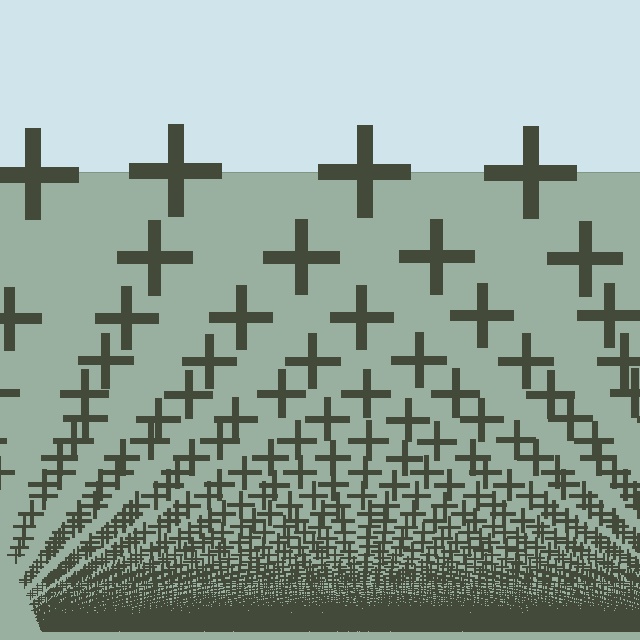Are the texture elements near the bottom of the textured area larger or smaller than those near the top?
Smaller. The gradient is inverted — elements near the bottom are smaller and denser.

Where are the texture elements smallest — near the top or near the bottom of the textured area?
Near the bottom.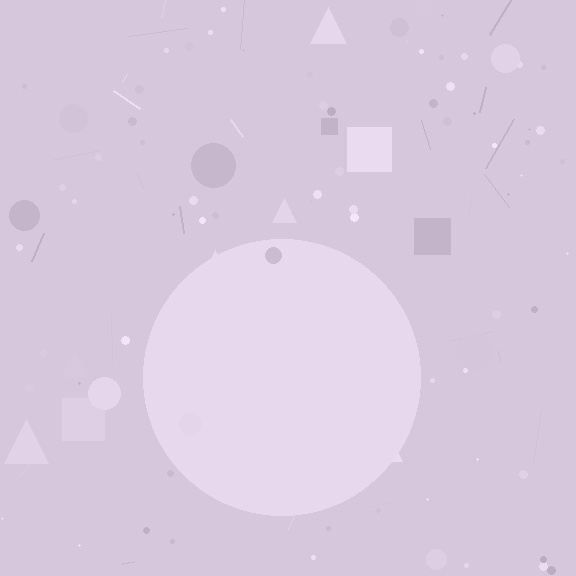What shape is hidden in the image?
A circle is hidden in the image.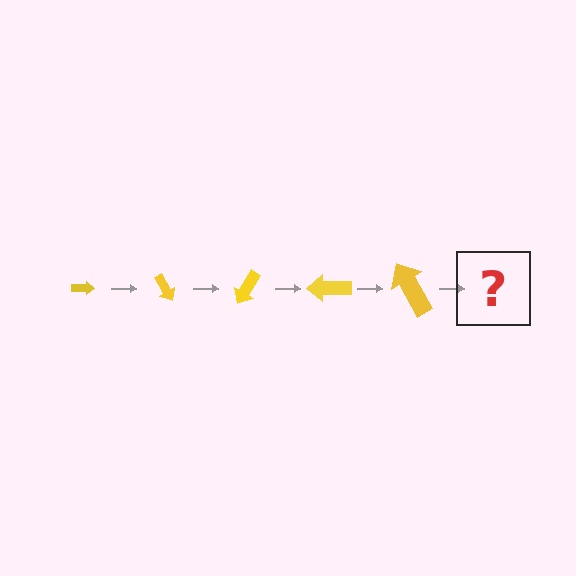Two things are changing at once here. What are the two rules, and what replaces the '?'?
The two rules are that the arrow grows larger each step and it rotates 60 degrees each step. The '?' should be an arrow, larger than the previous one and rotated 300 degrees from the start.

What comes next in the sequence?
The next element should be an arrow, larger than the previous one and rotated 300 degrees from the start.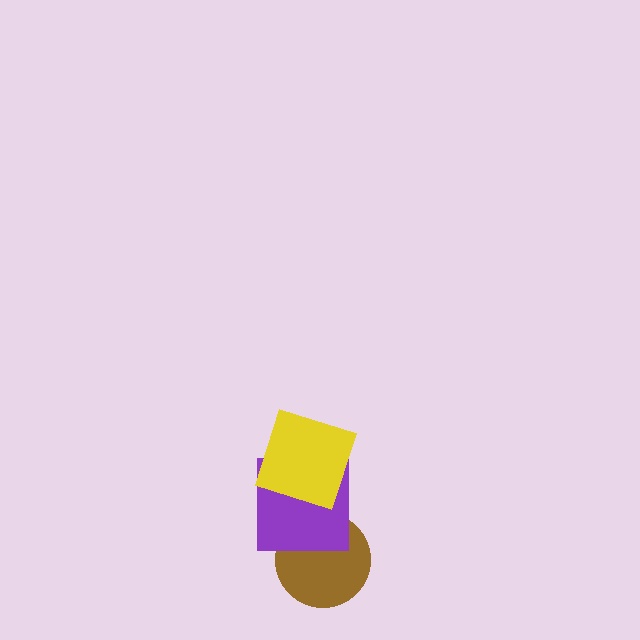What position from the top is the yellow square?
The yellow square is 1st from the top.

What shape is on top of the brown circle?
The purple square is on top of the brown circle.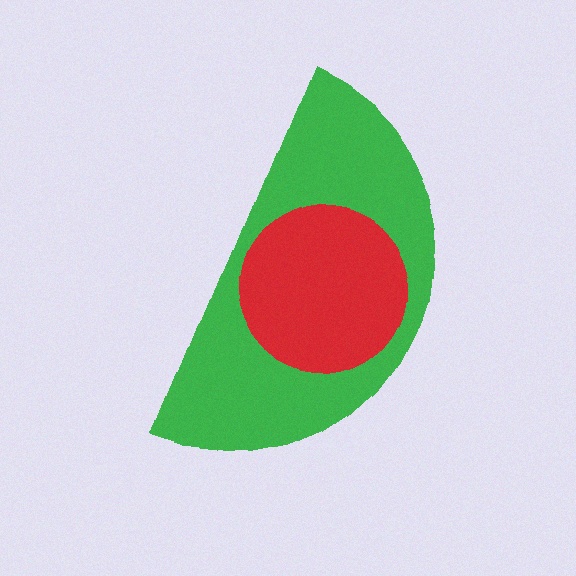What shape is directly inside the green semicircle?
The red circle.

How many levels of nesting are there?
2.